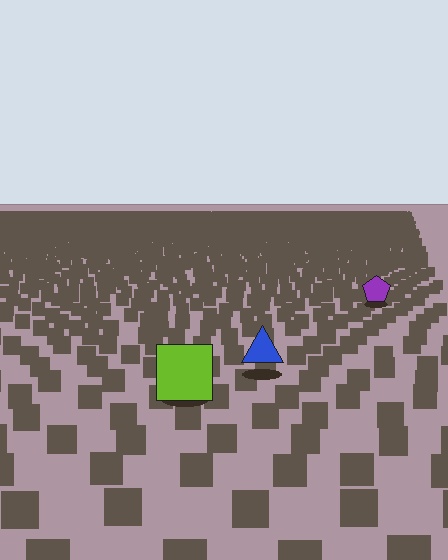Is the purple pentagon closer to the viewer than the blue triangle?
No. The blue triangle is closer — you can tell from the texture gradient: the ground texture is coarser near it.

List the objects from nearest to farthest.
From nearest to farthest: the lime square, the blue triangle, the purple pentagon.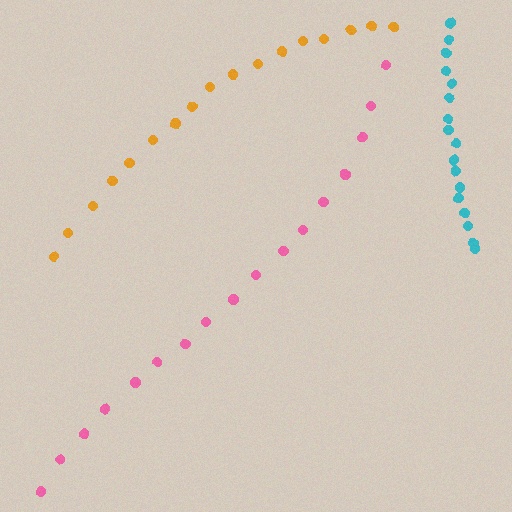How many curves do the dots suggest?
There are 3 distinct paths.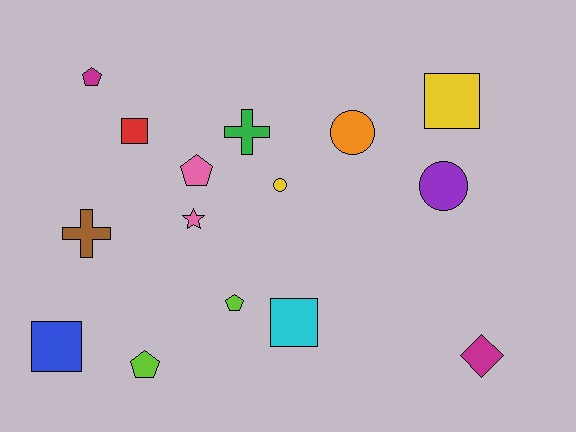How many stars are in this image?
There is 1 star.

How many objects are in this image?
There are 15 objects.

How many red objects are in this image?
There is 1 red object.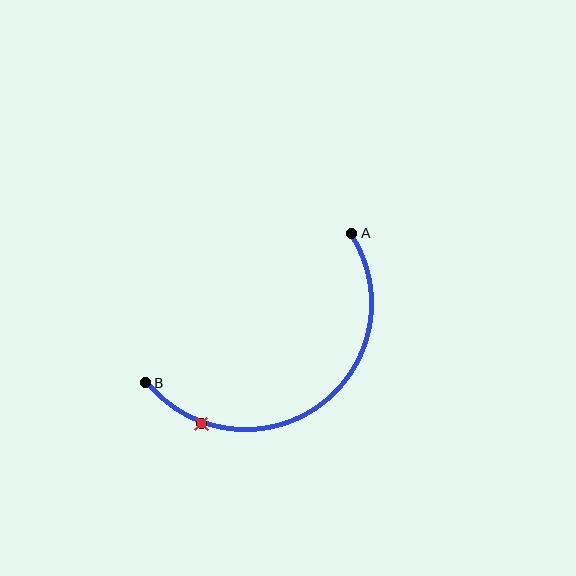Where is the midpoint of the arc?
The arc midpoint is the point on the curve farthest from the straight line joining A and B. It sits below and to the right of that line.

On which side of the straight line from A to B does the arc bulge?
The arc bulges below and to the right of the straight line connecting A and B.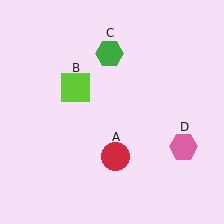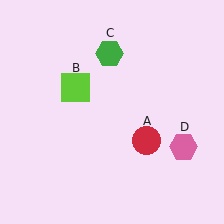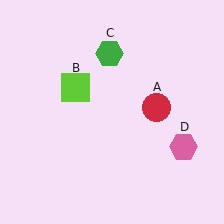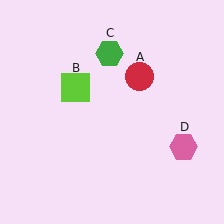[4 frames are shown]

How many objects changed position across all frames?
1 object changed position: red circle (object A).